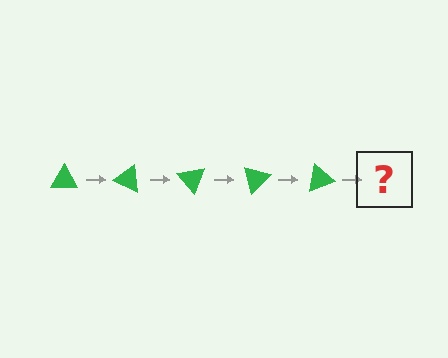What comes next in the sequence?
The next element should be a green triangle rotated 125 degrees.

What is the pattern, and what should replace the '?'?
The pattern is that the triangle rotates 25 degrees each step. The '?' should be a green triangle rotated 125 degrees.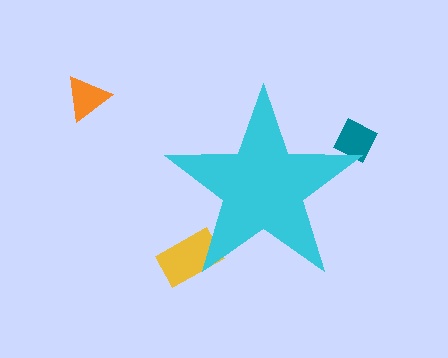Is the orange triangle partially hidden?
No, the orange triangle is fully visible.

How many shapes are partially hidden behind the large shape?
2 shapes are partially hidden.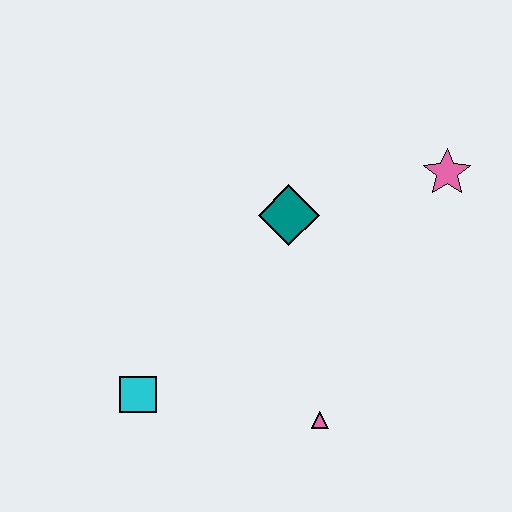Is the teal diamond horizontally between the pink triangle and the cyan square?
Yes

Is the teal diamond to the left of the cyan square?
No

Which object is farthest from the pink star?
The cyan square is farthest from the pink star.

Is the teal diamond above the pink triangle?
Yes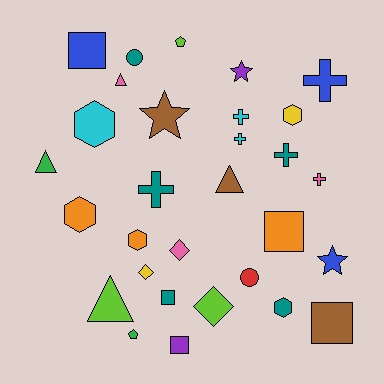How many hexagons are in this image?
There are 5 hexagons.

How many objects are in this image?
There are 30 objects.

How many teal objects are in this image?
There are 5 teal objects.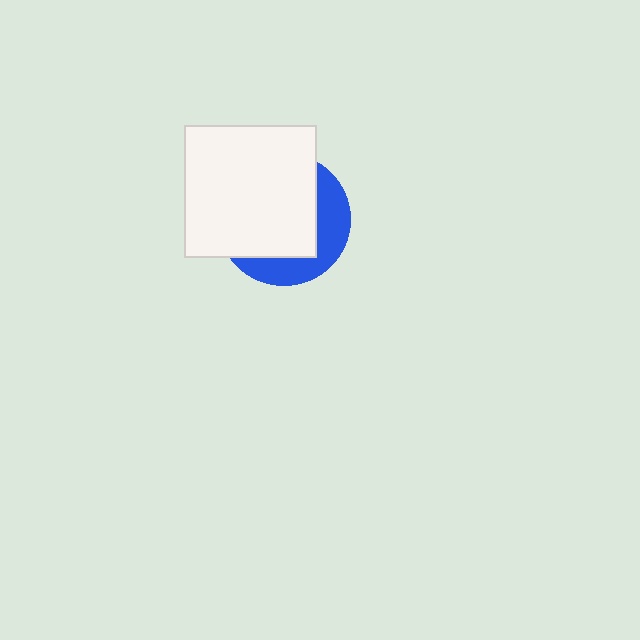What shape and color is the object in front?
The object in front is a white square.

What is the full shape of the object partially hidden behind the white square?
The partially hidden object is a blue circle.